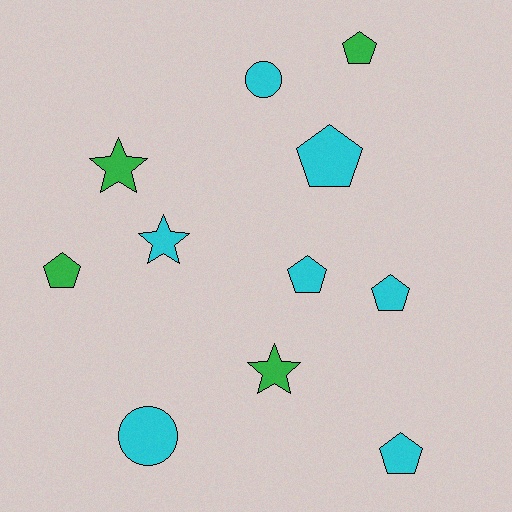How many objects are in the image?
There are 11 objects.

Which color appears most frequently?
Cyan, with 7 objects.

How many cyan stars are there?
There is 1 cyan star.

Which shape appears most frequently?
Pentagon, with 6 objects.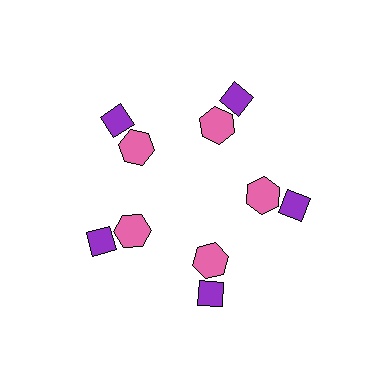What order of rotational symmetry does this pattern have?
This pattern has 5-fold rotational symmetry.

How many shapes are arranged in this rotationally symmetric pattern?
There are 10 shapes, arranged in 5 groups of 2.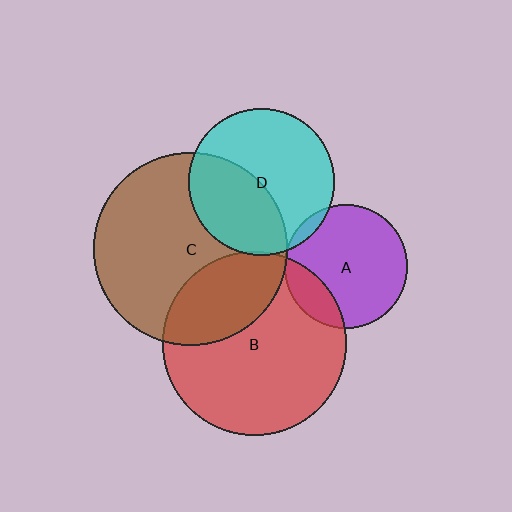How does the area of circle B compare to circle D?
Approximately 1.6 times.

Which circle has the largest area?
Circle C (brown).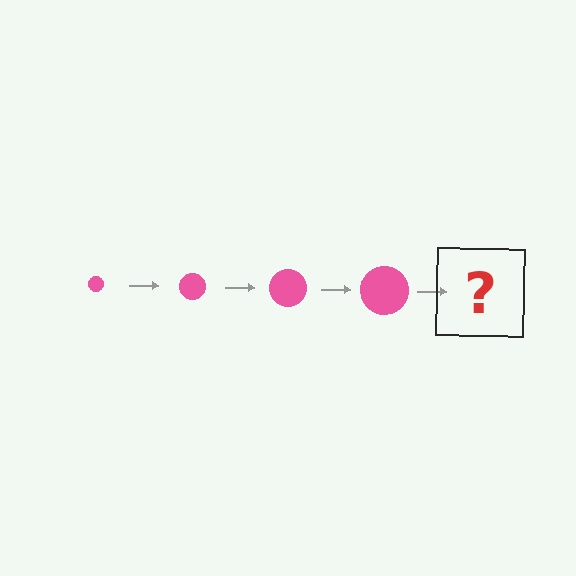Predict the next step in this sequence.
The next step is a pink circle, larger than the previous one.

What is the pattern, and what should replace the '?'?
The pattern is that the circle gets progressively larger each step. The '?' should be a pink circle, larger than the previous one.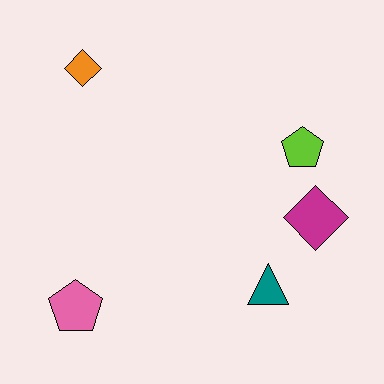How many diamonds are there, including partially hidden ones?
There are 2 diamonds.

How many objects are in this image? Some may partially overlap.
There are 5 objects.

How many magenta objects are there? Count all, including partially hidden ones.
There is 1 magenta object.